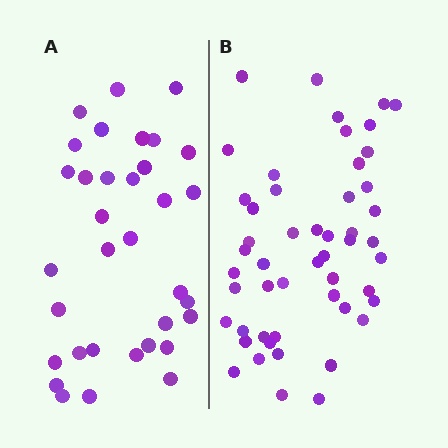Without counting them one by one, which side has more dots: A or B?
Region B (the right region) has more dots.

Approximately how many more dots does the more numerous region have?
Region B has approximately 15 more dots than region A.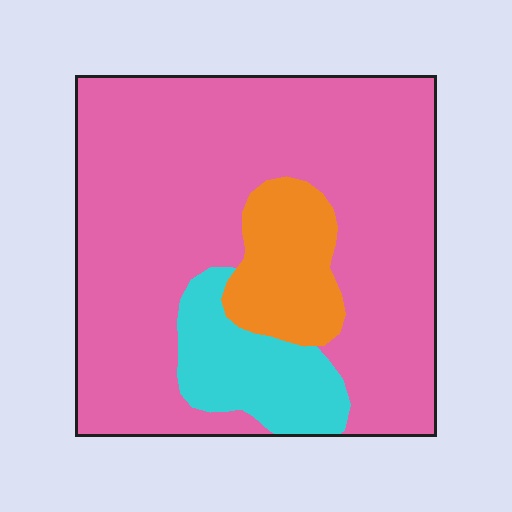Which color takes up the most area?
Pink, at roughly 75%.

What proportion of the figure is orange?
Orange takes up about one eighth (1/8) of the figure.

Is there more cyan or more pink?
Pink.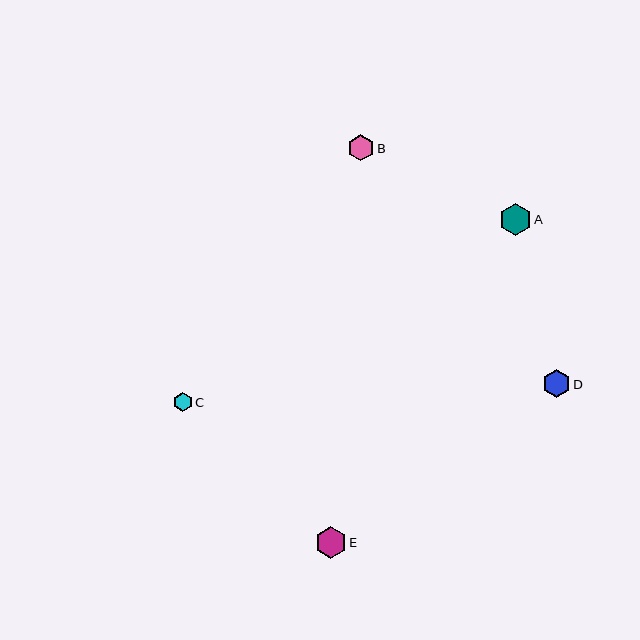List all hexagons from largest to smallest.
From largest to smallest: A, E, D, B, C.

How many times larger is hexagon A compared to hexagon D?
Hexagon A is approximately 1.2 times the size of hexagon D.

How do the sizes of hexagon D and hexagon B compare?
Hexagon D and hexagon B are approximately the same size.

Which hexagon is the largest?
Hexagon A is the largest with a size of approximately 32 pixels.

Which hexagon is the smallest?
Hexagon C is the smallest with a size of approximately 19 pixels.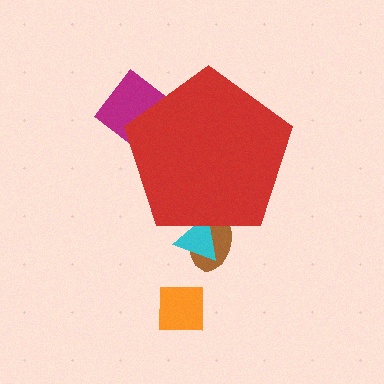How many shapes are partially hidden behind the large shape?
3 shapes are partially hidden.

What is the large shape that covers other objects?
A red pentagon.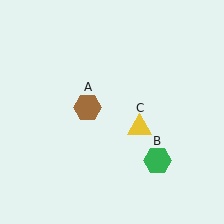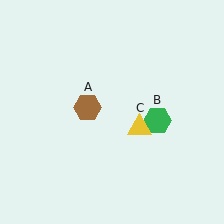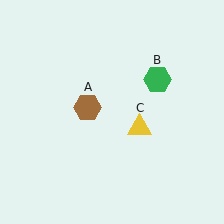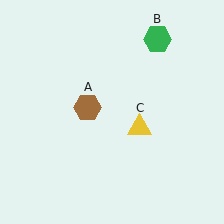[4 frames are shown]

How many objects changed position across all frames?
1 object changed position: green hexagon (object B).